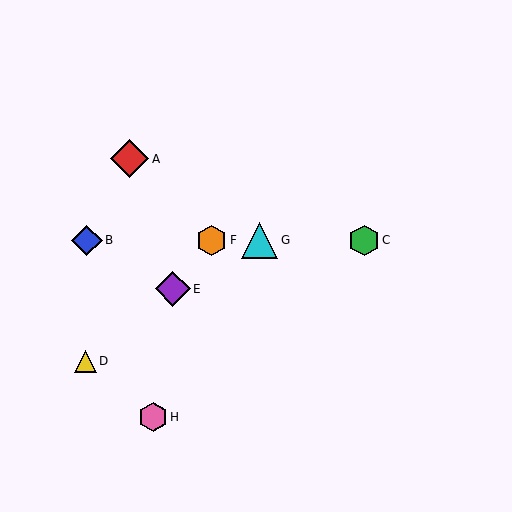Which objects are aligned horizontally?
Objects B, C, F, G are aligned horizontally.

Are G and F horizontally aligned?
Yes, both are at y≈240.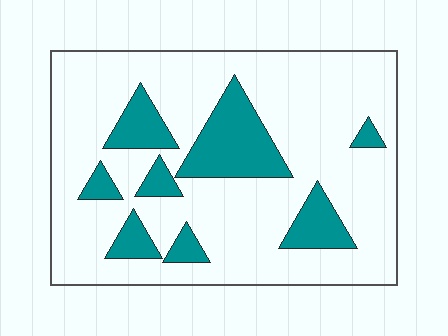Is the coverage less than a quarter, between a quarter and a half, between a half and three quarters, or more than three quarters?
Less than a quarter.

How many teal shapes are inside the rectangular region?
8.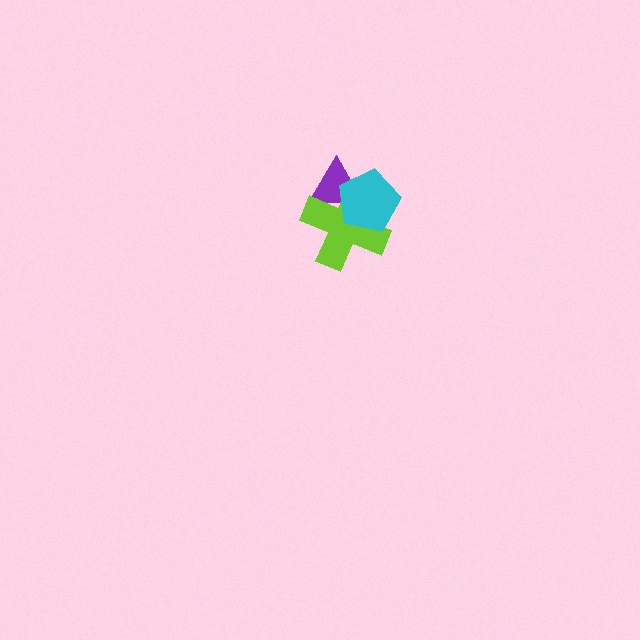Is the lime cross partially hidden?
Yes, it is partially covered by another shape.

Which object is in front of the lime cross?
The cyan pentagon is in front of the lime cross.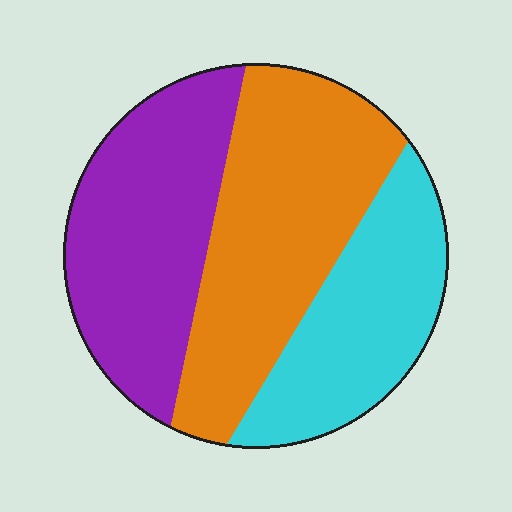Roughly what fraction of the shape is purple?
Purple takes up between a quarter and a half of the shape.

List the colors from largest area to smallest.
From largest to smallest: orange, purple, cyan.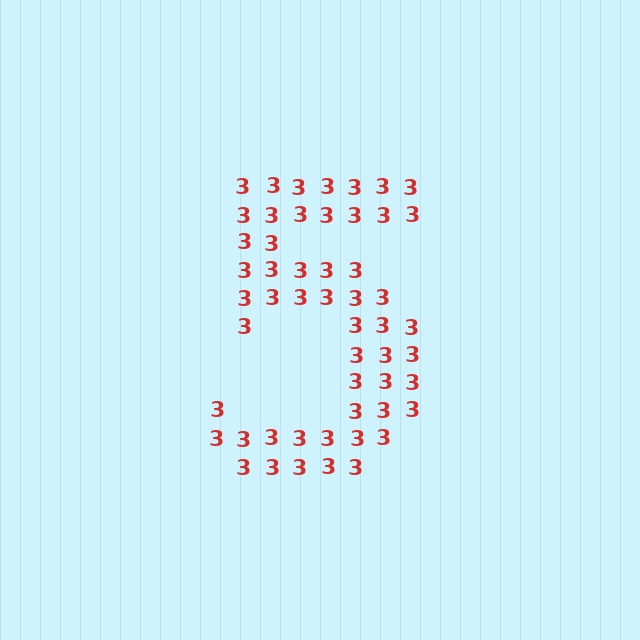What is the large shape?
The large shape is the digit 5.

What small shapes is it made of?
It is made of small digit 3's.